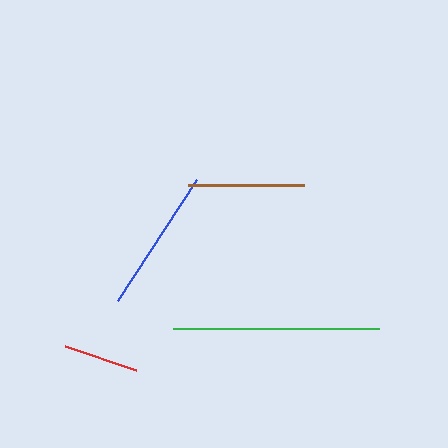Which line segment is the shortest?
The red line is the shortest at approximately 75 pixels.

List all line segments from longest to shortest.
From longest to shortest: green, blue, brown, red.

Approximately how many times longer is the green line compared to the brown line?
The green line is approximately 1.8 times the length of the brown line.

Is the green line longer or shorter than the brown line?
The green line is longer than the brown line.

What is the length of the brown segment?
The brown segment is approximately 116 pixels long.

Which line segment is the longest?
The green line is the longest at approximately 206 pixels.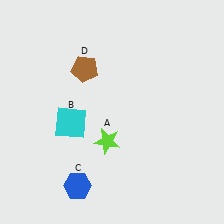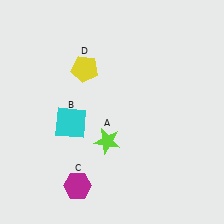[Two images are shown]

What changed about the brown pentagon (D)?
In Image 1, D is brown. In Image 2, it changed to yellow.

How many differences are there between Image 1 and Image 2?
There are 2 differences between the two images.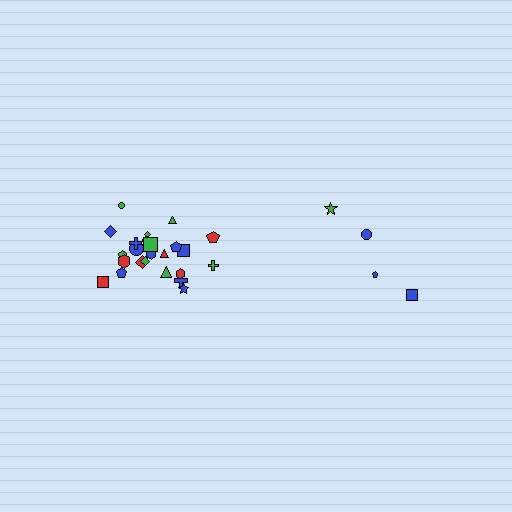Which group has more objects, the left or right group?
The left group.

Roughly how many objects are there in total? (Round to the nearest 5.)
Roughly 30 objects in total.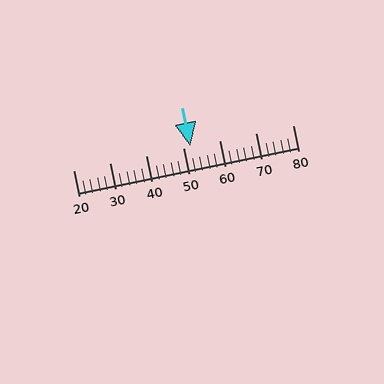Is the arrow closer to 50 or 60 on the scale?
The arrow is closer to 50.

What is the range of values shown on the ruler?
The ruler shows values from 20 to 80.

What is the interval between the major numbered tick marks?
The major tick marks are spaced 10 units apart.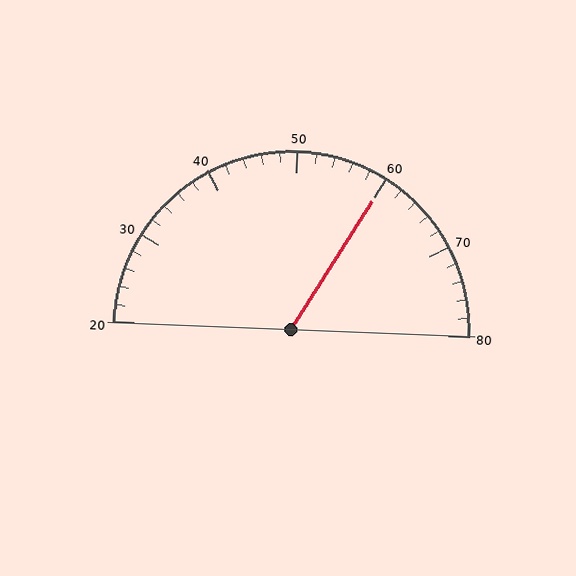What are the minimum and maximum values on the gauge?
The gauge ranges from 20 to 80.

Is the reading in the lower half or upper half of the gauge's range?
The reading is in the upper half of the range (20 to 80).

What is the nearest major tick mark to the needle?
The nearest major tick mark is 60.